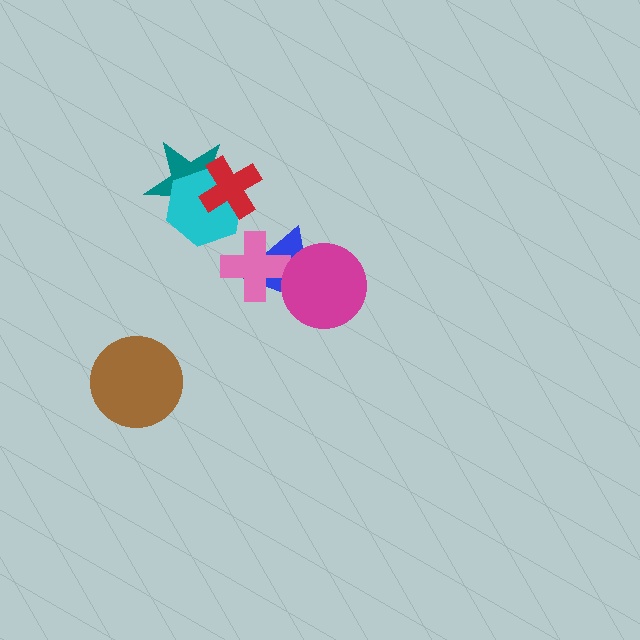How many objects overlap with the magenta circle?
1 object overlaps with the magenta circle.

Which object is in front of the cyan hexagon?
The red cross is in front of the cyan hexagon.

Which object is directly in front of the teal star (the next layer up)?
The cyan hexagon is directly in front of the teal star.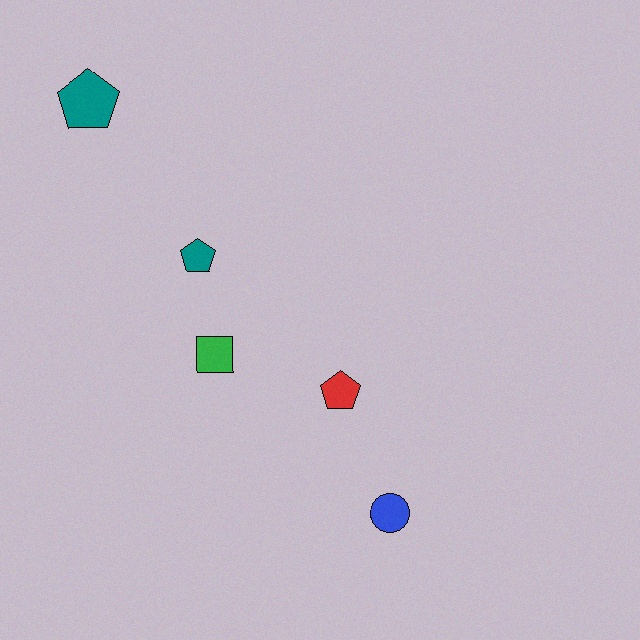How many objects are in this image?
There are 5 objects.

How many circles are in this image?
There is 1 circle.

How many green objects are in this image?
There is 1 green object.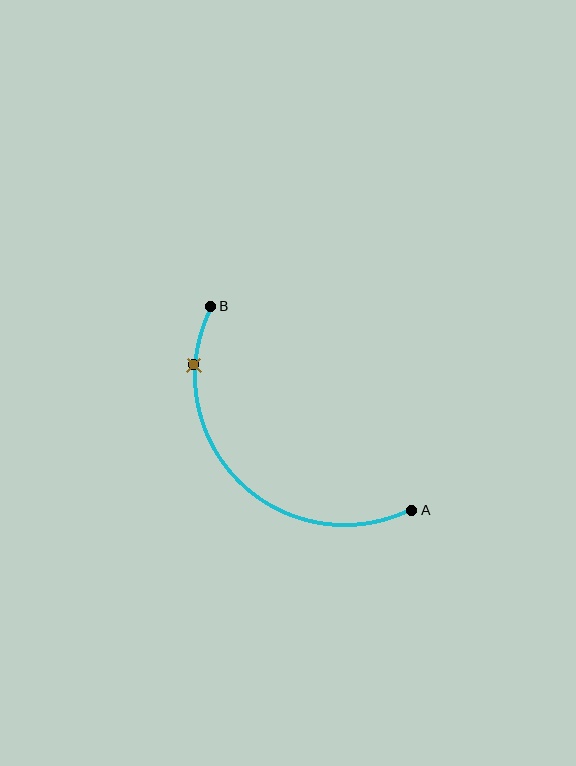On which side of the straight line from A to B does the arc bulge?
The arc bulges below and to the left of the straight line connecting A and B.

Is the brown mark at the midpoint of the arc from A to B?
No. The brown mark lies on the arc but is closer to endpoint B. The arc midpoint would be at the point on the curve equidistant along the arc from both A and B.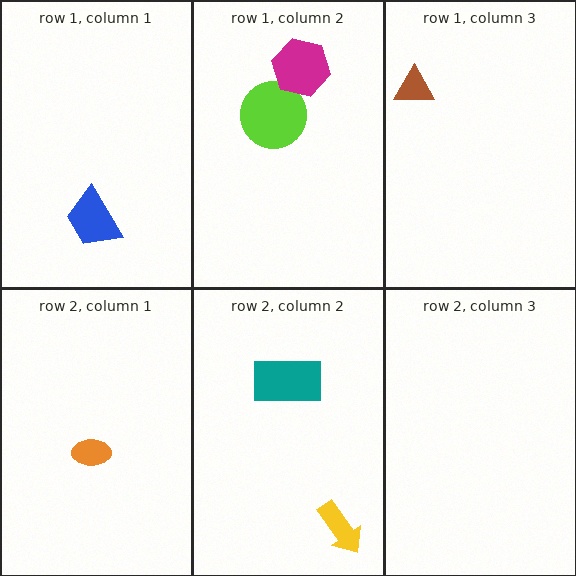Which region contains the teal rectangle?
The row 2, column 2 region.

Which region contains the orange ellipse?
The row 2, column 1 region.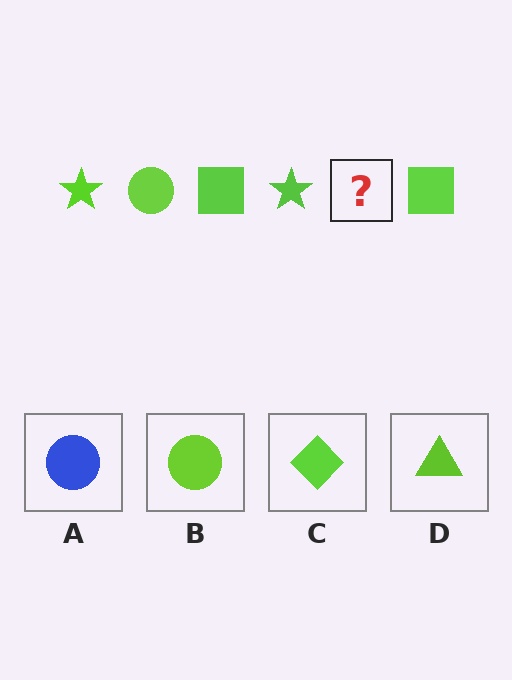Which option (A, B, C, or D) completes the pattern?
B.